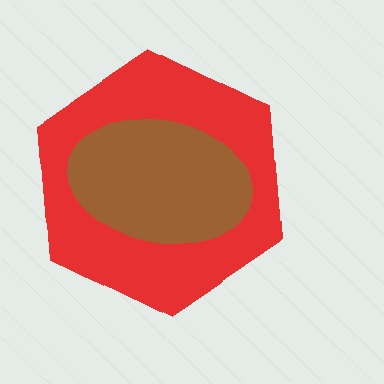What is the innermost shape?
The brown ellipse.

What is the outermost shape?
The red hexagon.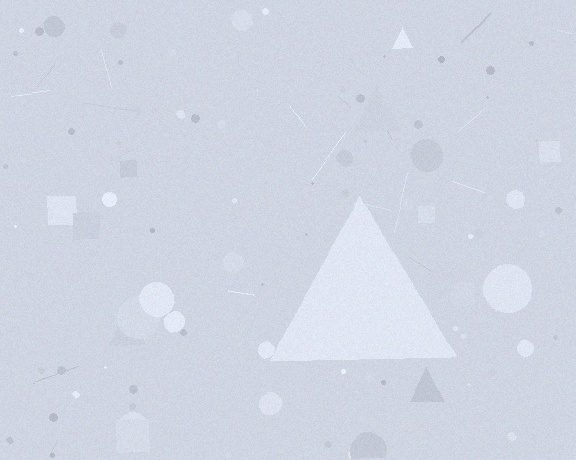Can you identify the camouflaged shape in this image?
The camouflaged shape is a triangle.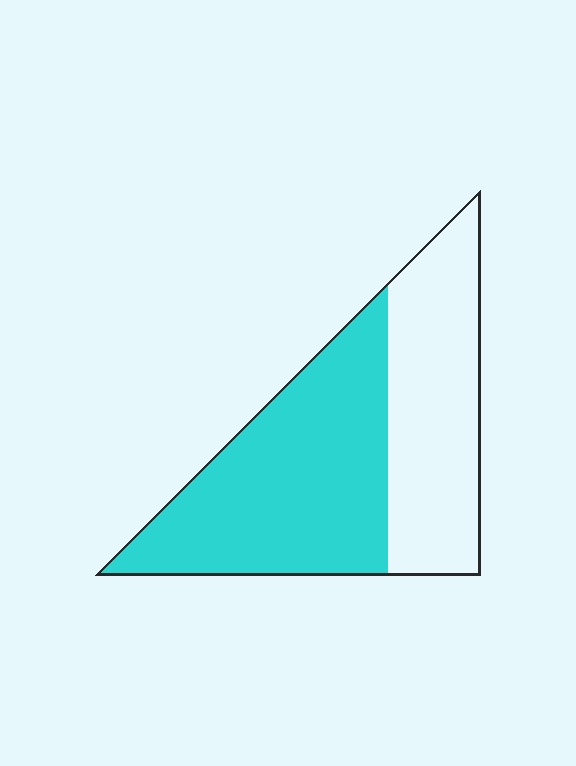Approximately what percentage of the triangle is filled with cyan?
Approximately 60%.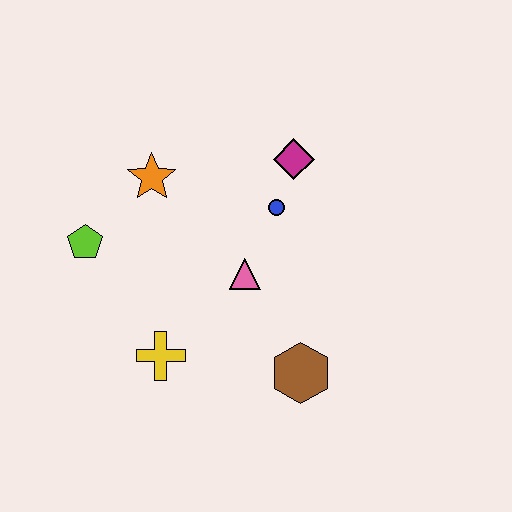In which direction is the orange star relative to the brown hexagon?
The orange star is above the brown hexagon.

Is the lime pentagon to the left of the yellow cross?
Yes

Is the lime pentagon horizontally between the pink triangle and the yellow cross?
No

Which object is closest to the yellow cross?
The pink triangle is closest to the yellow cross.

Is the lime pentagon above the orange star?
No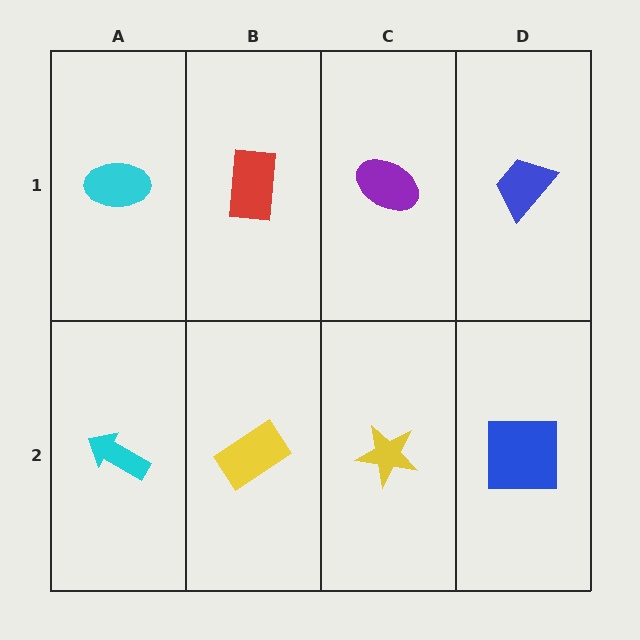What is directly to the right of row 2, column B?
A yellow star.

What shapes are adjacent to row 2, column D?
A blue trapezoid (row 1, column D), a yellow star (row 2, column C).